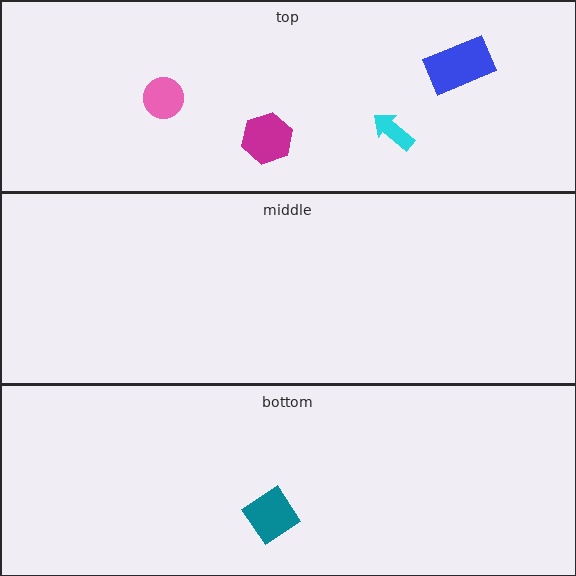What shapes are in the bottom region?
The teal diamond.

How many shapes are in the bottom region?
1.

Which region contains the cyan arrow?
The top region.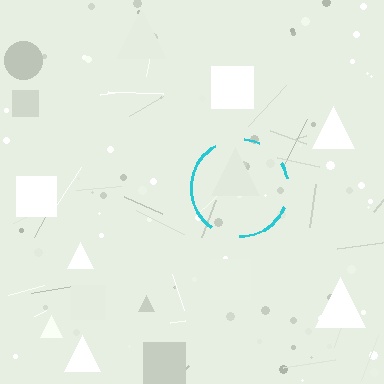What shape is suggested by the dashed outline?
The dashed outline suggests a circle.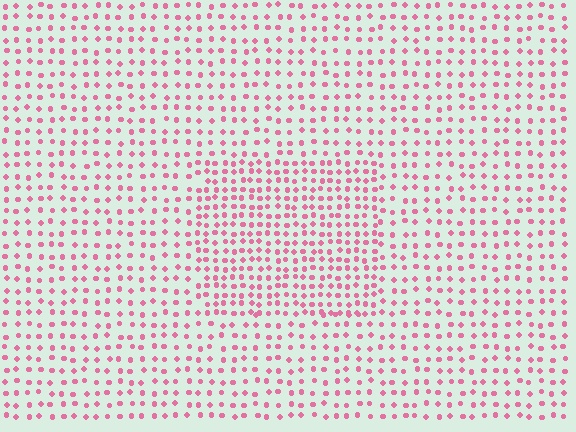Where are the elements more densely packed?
The elements are more densely packed inside the rectangle boundary.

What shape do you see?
I see a rectangle.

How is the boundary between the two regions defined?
The boundary is defined by a change in element density (approximately 1.7x ratio). All elements are the same color, size, and shape.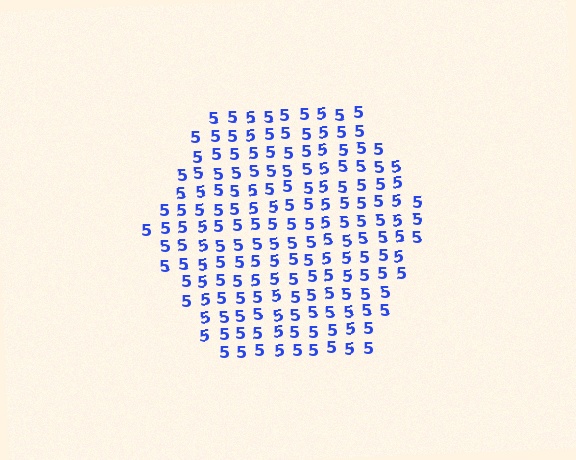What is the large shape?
The large shape is a hexagon.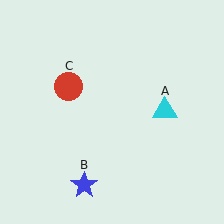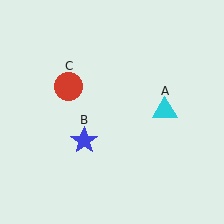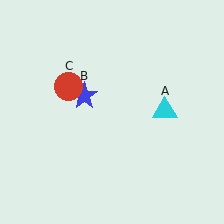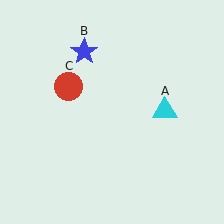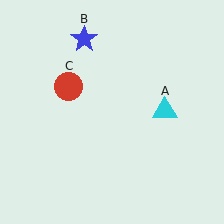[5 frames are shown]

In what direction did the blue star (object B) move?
The blue star (object B) moved up.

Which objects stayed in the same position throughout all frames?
Cyan triangle (object A) and red circle (object C) remained stationary.